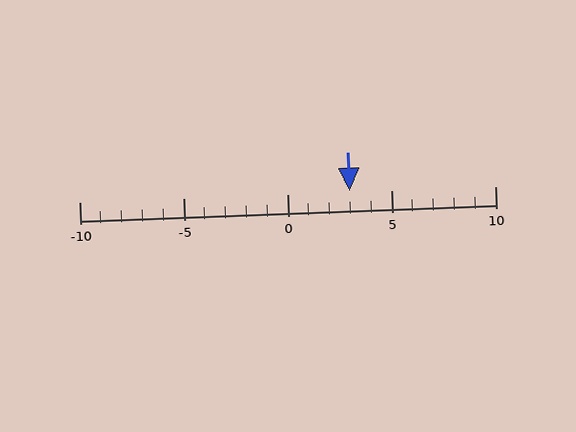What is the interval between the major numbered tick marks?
The major tick marks are spaced 5 units apart.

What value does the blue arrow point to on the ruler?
The blue arrow points to approximately 3.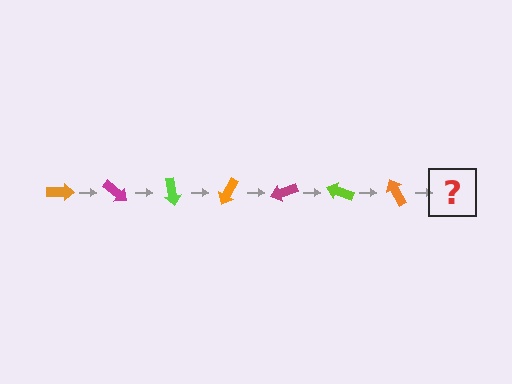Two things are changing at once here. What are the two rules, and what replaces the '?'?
The two rules are that it rotates 40 degrees each step and the color cycles through orange, magenta, and lime. The '?' should be a magenta arrow, rotated 280 degrees from the start.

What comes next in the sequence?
The next element should be a magenta arrow, rotated 280 degrees from the start.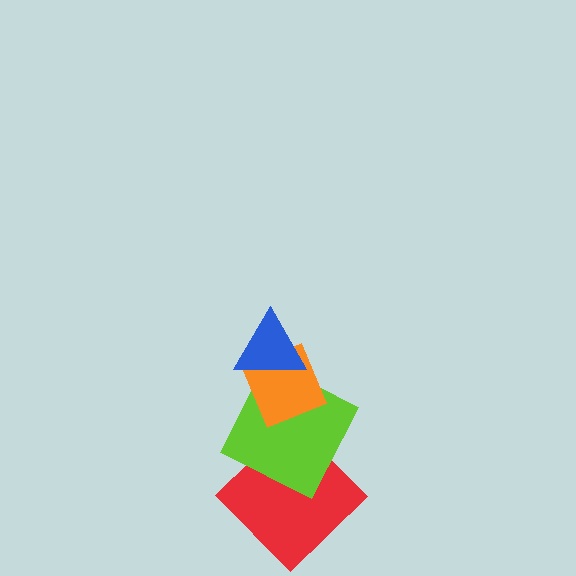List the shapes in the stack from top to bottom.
From top to bottom: the blue triangle, the orange diamond, the lime square, the red diamond.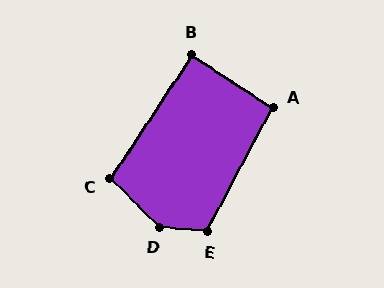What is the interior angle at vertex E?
Approximately 112 degrees (obtuse).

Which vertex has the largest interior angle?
D, at approximately 142 degrees.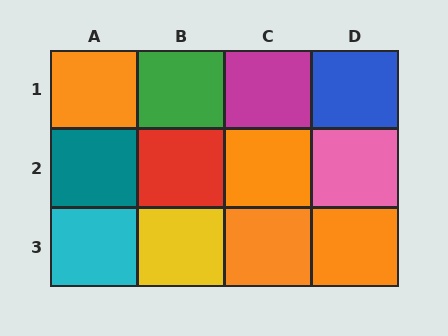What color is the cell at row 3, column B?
Yellow.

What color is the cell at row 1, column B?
Green.